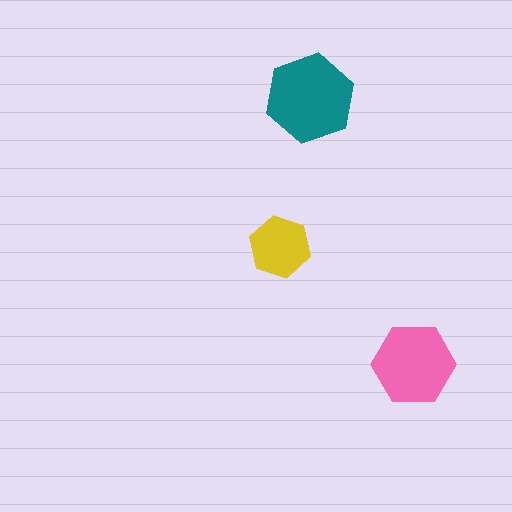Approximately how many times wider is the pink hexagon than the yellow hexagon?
About 1.5 times wider.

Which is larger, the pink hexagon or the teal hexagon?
The teal one.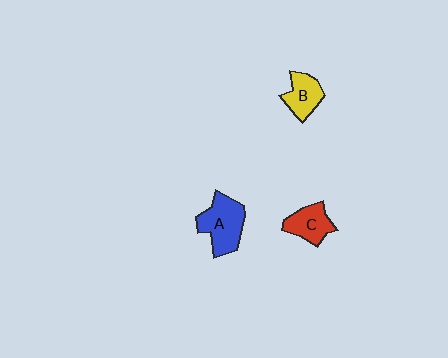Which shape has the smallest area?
Shape B (yellow).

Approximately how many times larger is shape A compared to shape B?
Approximately 1.5 times.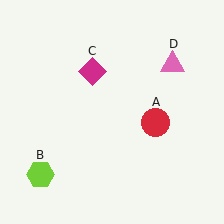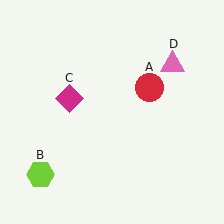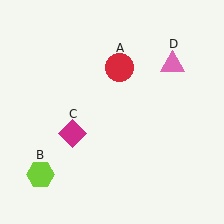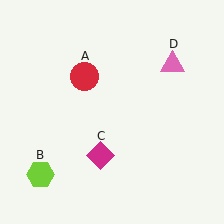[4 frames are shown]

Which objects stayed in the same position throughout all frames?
Lime hexagon (object B) and pink triangle (object D) remained stationary.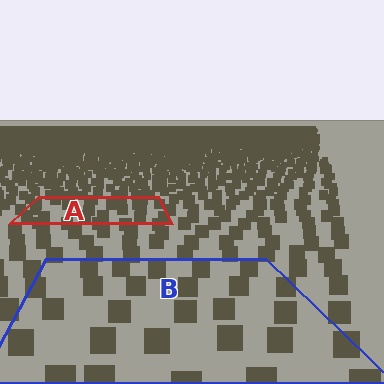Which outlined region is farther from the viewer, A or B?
Region A is farther from the viewer — the texture elements inside it appear smaller and more densely packed.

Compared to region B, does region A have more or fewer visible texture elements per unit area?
Region A has more texture elements per unit area — they are packed more densely because it is farther away.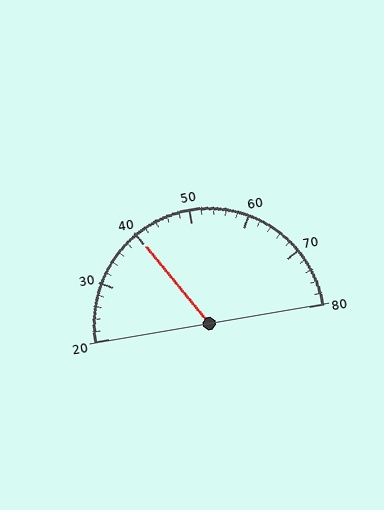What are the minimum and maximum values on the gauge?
The gauge ranges from 20 to 80.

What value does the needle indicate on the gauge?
The needle indicates approximately 40.